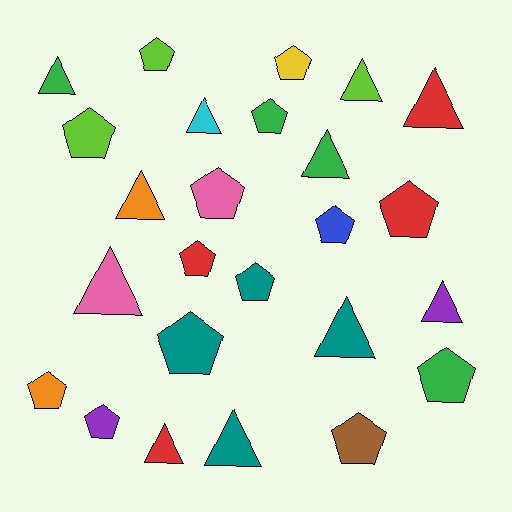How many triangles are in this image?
There are 11 triangles.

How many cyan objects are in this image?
There is 1 cyan object.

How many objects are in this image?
There are 25 objects.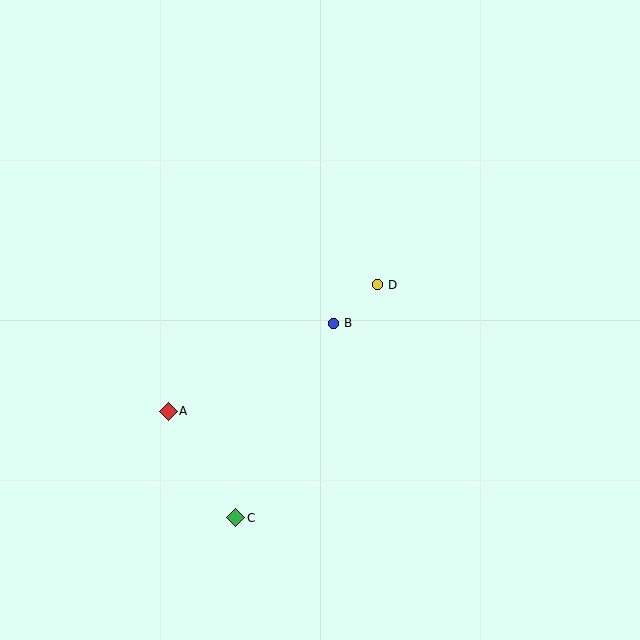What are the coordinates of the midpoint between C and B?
The midpoint between C and B is at (284, 420).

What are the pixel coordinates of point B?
Point B is at (333, 323).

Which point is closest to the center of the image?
Point B at (333, 323) is closest to the center.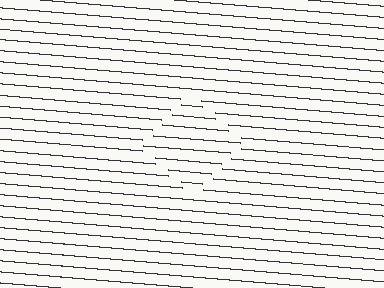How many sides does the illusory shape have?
4 sides — the line-ends trace a square.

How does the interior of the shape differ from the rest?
The interior of the shape contains the same grating, shifted by half a period — the contour is defined by the phase discontinuity where line-ends from the inner and outer gratings abut.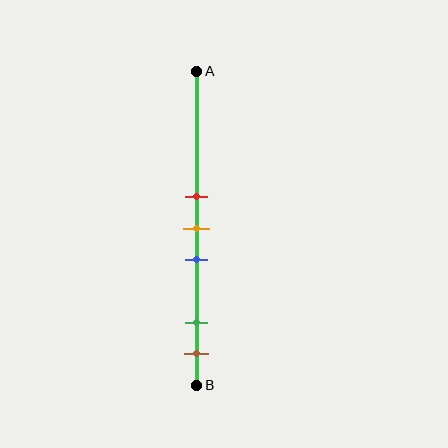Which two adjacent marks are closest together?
The red and orange marks are the closest adjacent pair.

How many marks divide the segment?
There are 5 marks dividing the segment.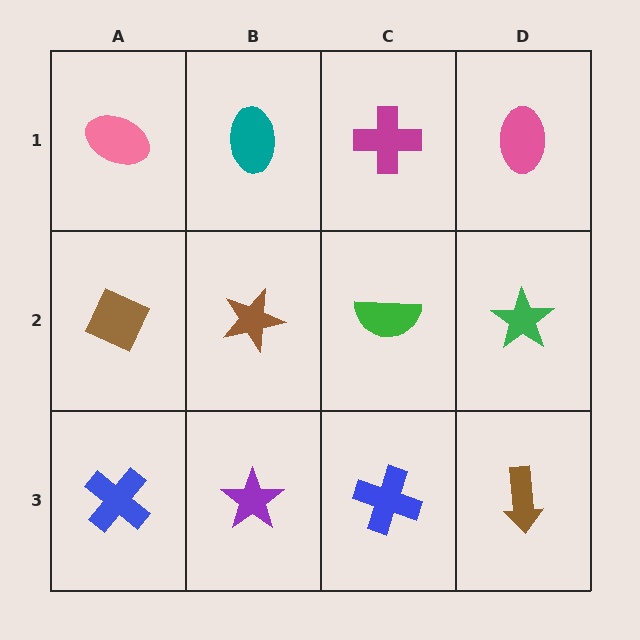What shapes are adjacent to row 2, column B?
A teal ellipse (row 1, column B), a purple star (row 3, column B), a brown diamond (row 2, column A), a green semicircle (row 2, column C).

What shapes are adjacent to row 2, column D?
A pink ellipse (row 1, column D), a brown arrow (row 3, column D), a green semicircle (row 2, column C).